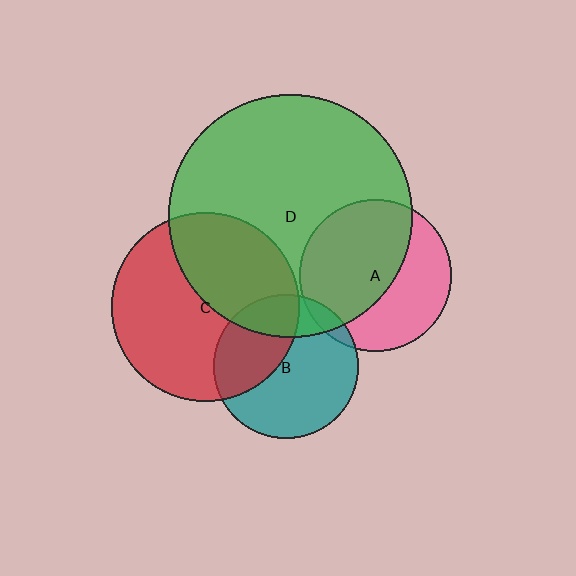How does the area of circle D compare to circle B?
Approximately 2.8 times.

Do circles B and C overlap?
Yes.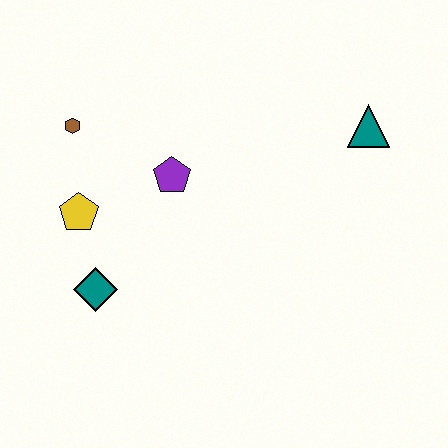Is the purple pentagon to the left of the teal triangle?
Yes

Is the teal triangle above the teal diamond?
Yes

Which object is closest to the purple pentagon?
The yellow pentagon is closest to the purple pentagon.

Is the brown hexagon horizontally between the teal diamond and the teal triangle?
No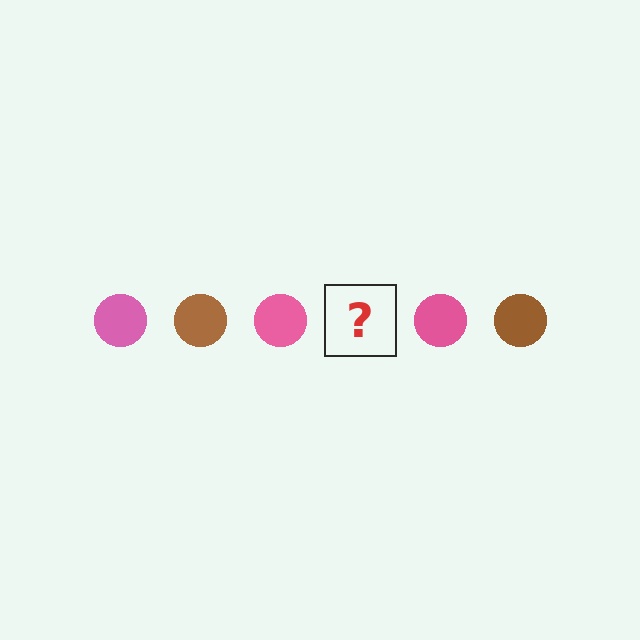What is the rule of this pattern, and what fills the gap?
The rule is that the pattern cycles through pink, brown circles. The gap should be filled with a brown circle.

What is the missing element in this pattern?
The missing element is a brown circle.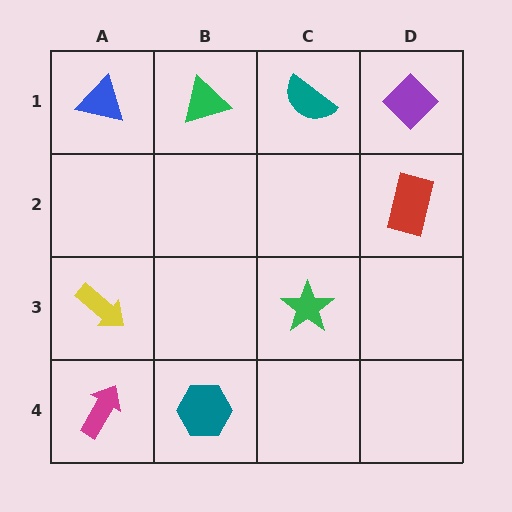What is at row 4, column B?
A teal hexagon.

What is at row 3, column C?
A green star.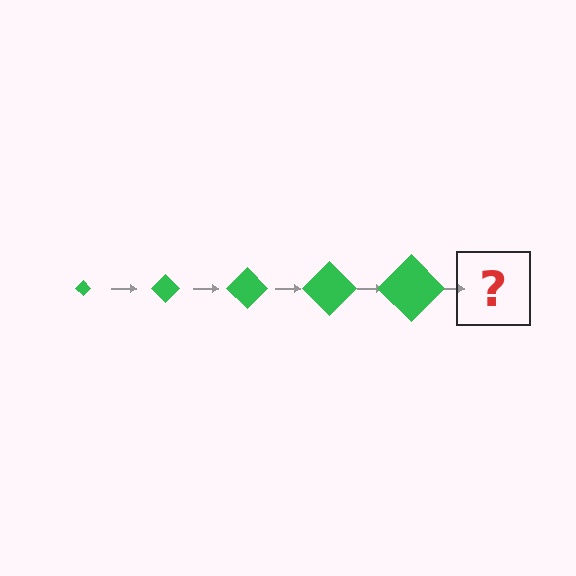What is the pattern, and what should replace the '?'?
The pattern is that the diamond gets progressively larger each step. The '?' should be a green diamond, larger than the previous one.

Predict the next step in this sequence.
The next step is a green diamond, larger than the previous one.